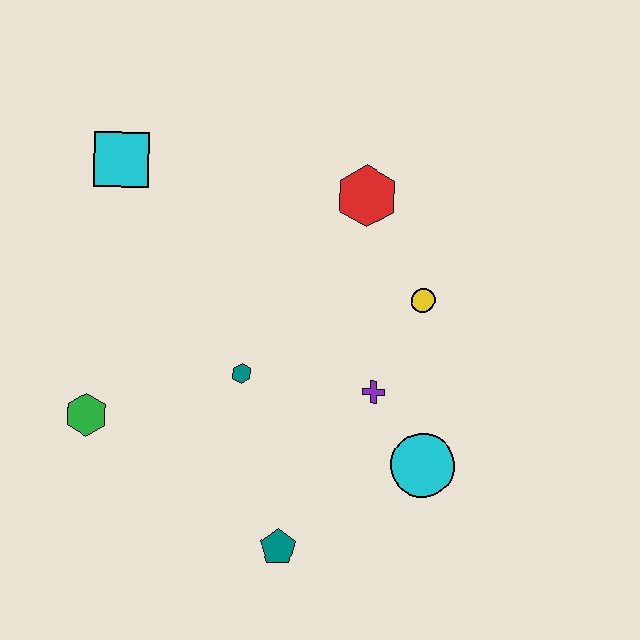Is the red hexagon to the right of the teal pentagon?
Yes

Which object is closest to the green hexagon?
The teal hexagon is closest to the green hexagon.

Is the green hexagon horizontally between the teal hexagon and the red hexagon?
No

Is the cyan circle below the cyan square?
Yes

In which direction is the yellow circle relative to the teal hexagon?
The yellow circle is to the right of the teal hexagon.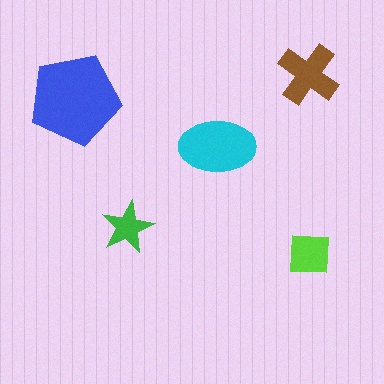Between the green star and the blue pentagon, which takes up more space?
The blue pentagon.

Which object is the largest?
The blue pentagon.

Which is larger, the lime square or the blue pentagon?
The blue pentagon.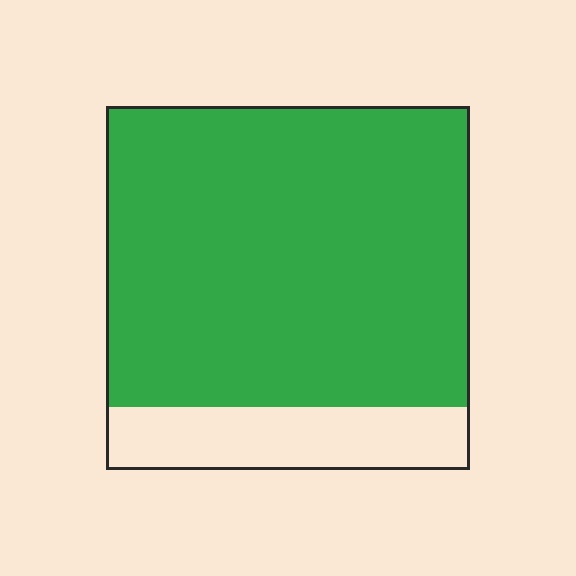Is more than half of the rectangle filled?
Yes.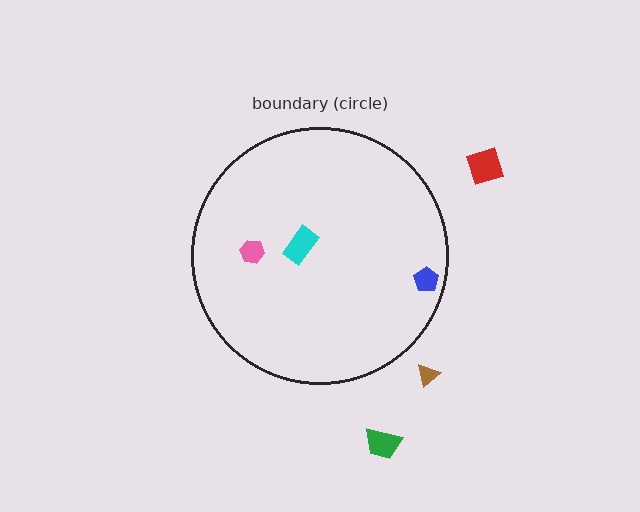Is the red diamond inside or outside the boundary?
Outside.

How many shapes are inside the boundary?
3 inside, 3 outside.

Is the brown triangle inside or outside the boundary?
Outside.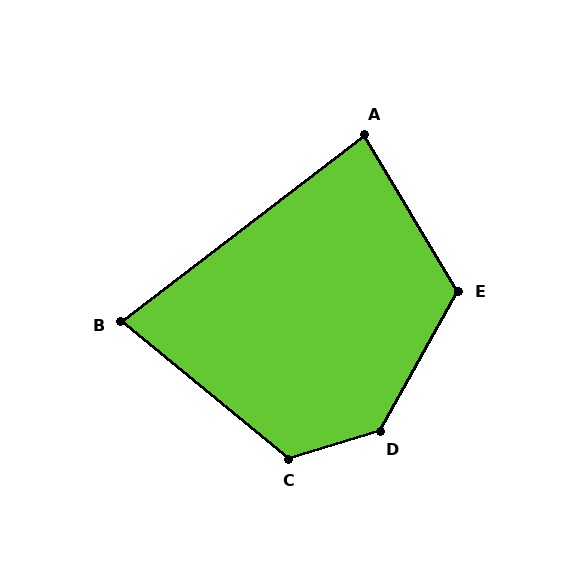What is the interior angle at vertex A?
Approximately 84 degrees (acute).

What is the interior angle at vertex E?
Approximately 120 degrees (obtuse).